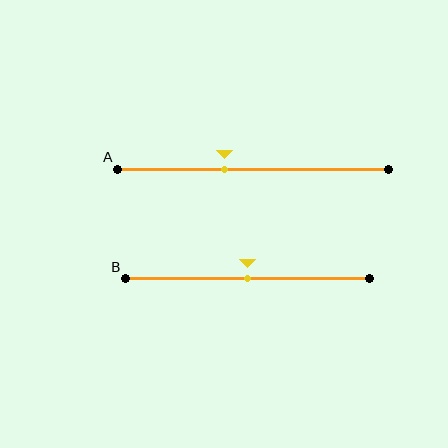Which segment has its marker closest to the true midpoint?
Segment B has its marker closest to the true midpoint.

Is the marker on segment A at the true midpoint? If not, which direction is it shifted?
No, the marker on segment A is shifted to the left by about 11% of the segment length.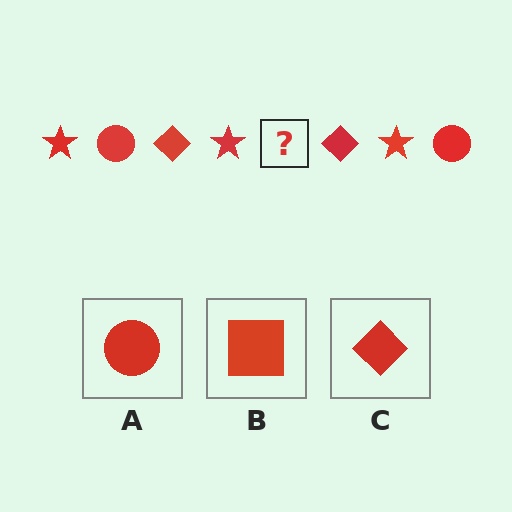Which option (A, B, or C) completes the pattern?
A.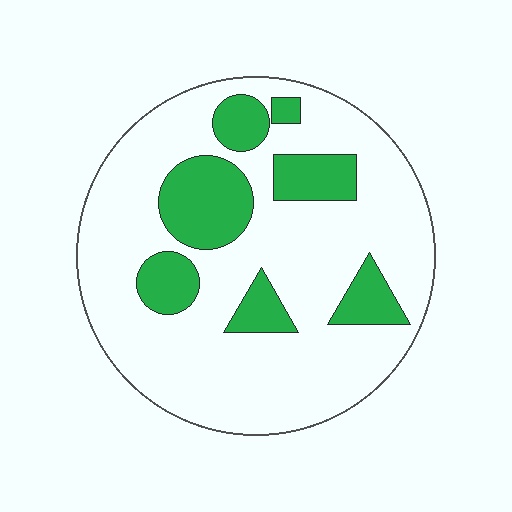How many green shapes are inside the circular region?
7.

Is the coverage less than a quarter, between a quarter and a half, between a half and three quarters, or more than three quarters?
Less than a quarter.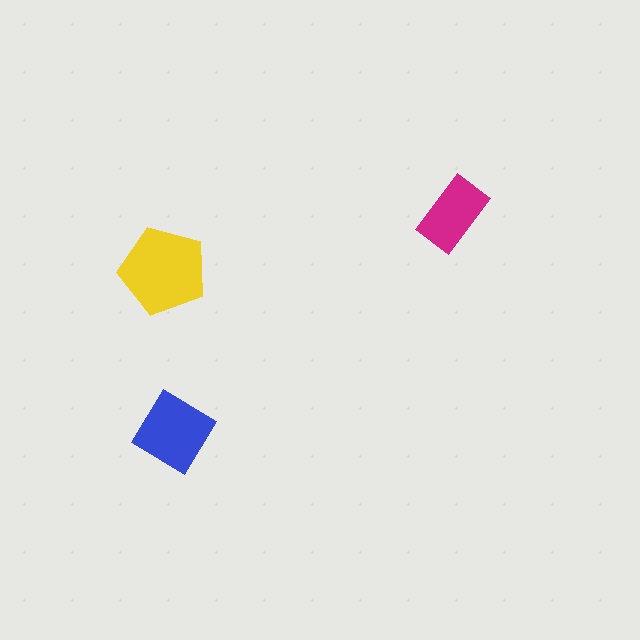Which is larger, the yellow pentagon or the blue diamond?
The yellow pentagon.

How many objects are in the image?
There are 3 objects in the image.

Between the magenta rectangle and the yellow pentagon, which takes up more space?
The yellow pentagon.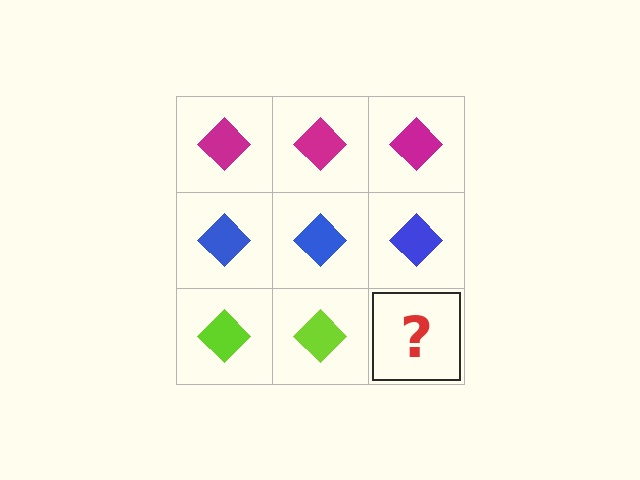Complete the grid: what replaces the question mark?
The question mark should be replaced with a lime diamond.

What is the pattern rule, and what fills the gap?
The rule is that each row has a consistent color. The gap should be filled with a lime diamond.